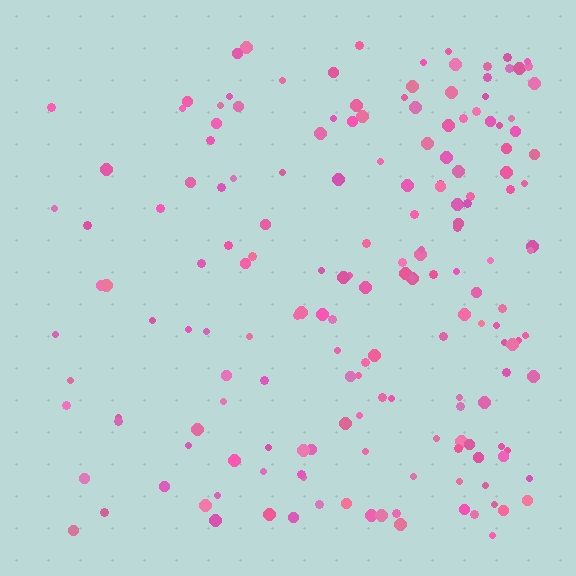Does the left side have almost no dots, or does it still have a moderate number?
Still a moderate number, just noticeably fewer than the right.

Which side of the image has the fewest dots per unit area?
The left.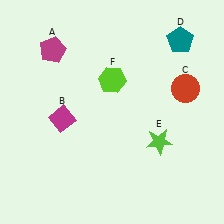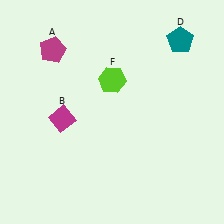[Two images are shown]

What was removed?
The lime star (E), the red circle (C) were removed in Image 2.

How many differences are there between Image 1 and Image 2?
There are 2 differences between the two images.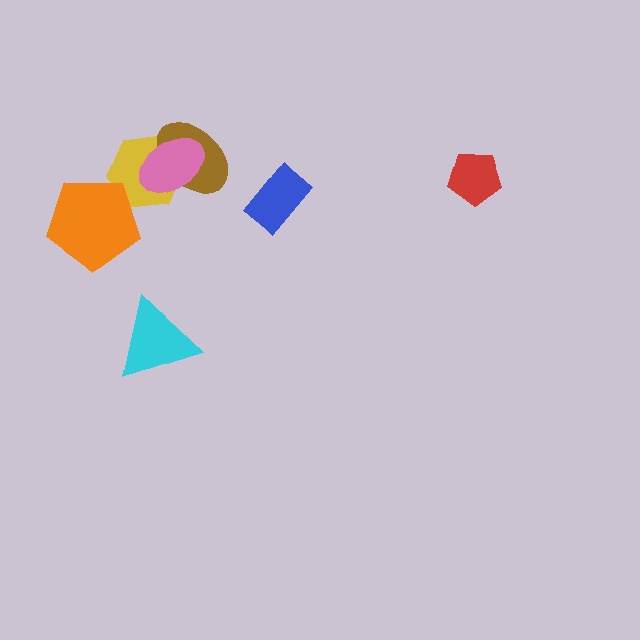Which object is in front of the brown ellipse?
The pink ellipse is in front of the brown ellipse.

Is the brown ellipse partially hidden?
Yes, it is partially covered by another shape.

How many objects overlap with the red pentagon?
0 objects overlap with the red pentagon.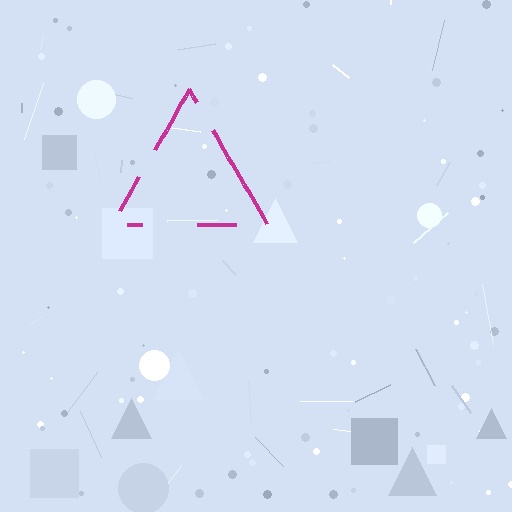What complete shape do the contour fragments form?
The contour fragments form a triangle.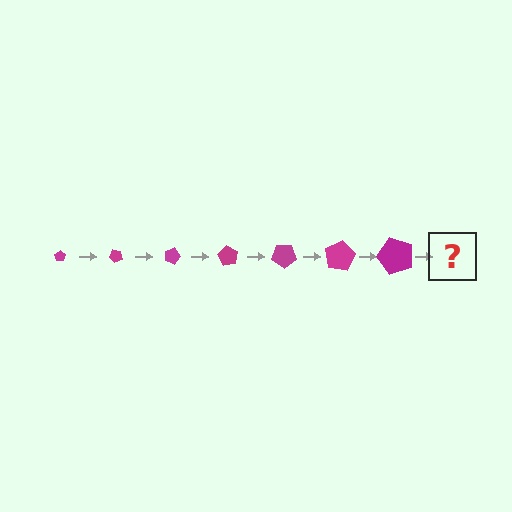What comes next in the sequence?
The next element should be a pentagon, larger than the previous one and rotated 315 degrees from the start.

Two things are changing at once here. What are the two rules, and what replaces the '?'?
The two rules are that the pentagon grows larger each step and it rotates 45 degrees each step. The '?' should be a pentagon, larger than the previous one and rotated 315 degrees from the start.